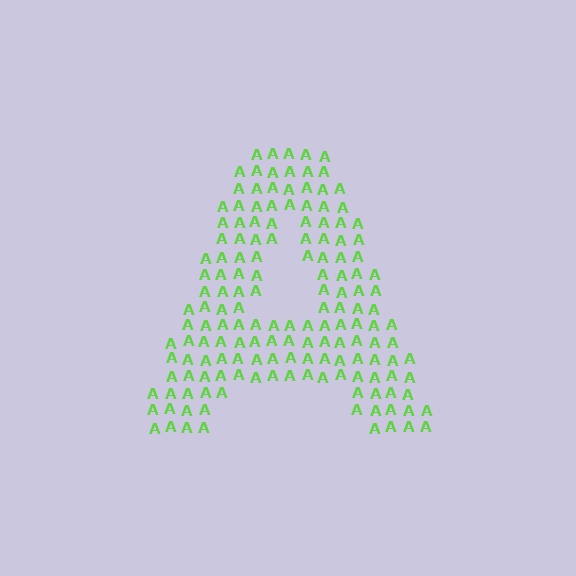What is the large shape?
The large shape is the letter A.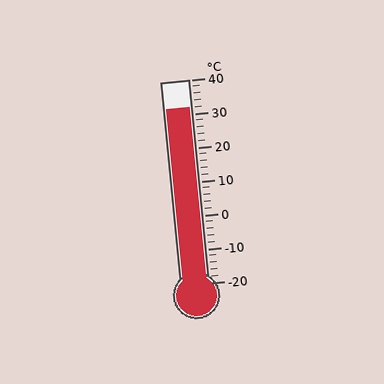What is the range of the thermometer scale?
The thermometer scale ranges from -20°C to 40°C.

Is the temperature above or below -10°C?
The temperature is above -10°C.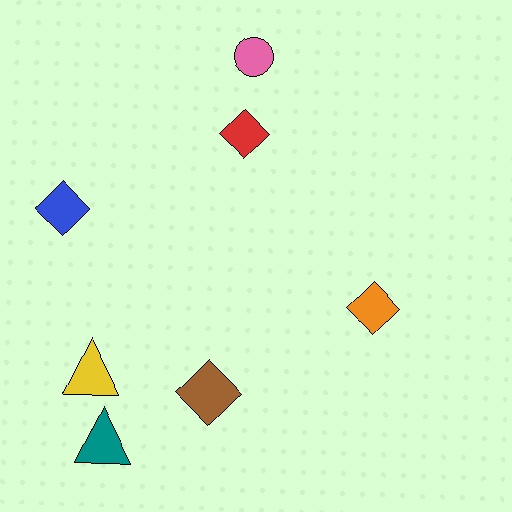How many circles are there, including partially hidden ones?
There is 1 circle.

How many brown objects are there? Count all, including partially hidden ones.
There is 1 brown object.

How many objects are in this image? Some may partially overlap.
There are 7 objects.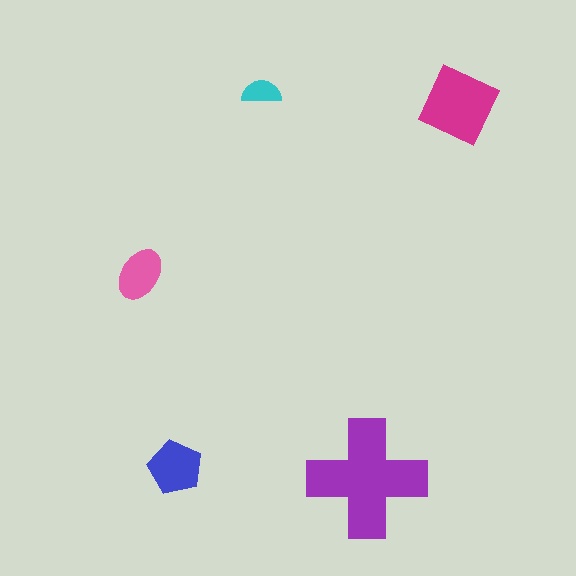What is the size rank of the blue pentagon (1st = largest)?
3rd.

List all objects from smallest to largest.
The cyan semicircle, the pink ellipse, the blue pentagon, the magenta diamond, the purple cross.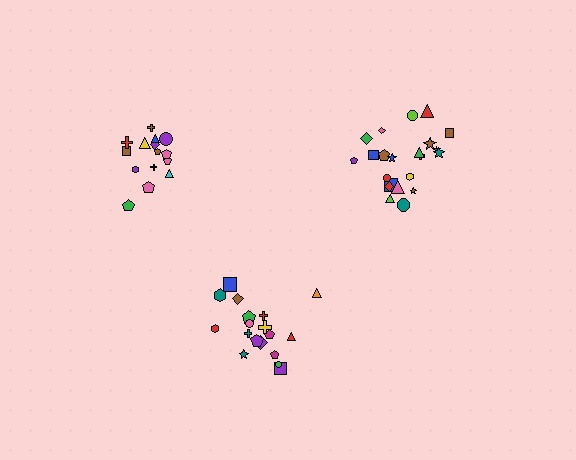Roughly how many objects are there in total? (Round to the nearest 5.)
Roughly 55 objects in total.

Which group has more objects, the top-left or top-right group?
The top-right group.